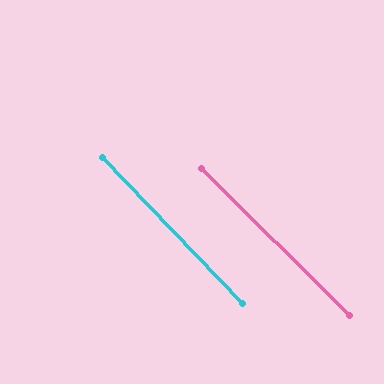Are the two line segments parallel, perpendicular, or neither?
Parallel — their directions differ by only 1.7°.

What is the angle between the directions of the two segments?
Approximately 2 degrees.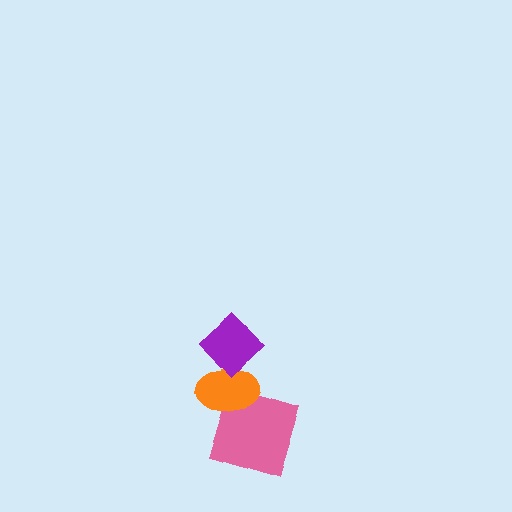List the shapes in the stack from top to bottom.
From top to bottom: the purple diamond, the orange ellipse, the pink square.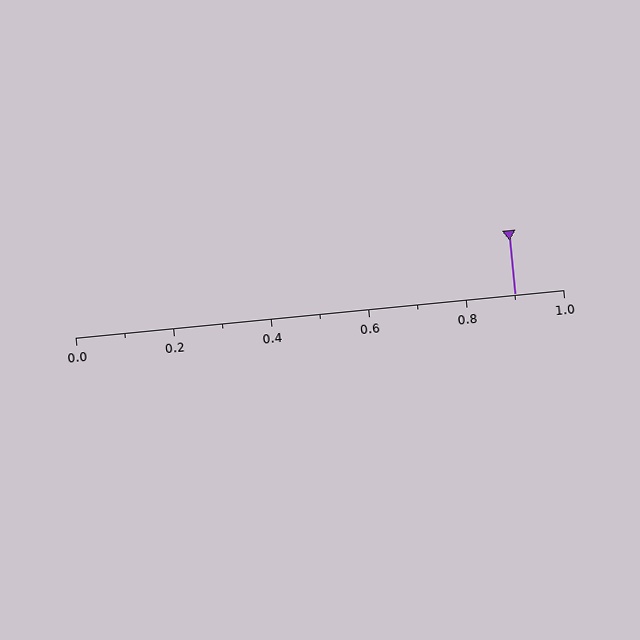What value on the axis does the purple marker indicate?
The marker indicates approximately 0.9.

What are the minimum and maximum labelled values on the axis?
The axis runs from 0.0 to 1.0.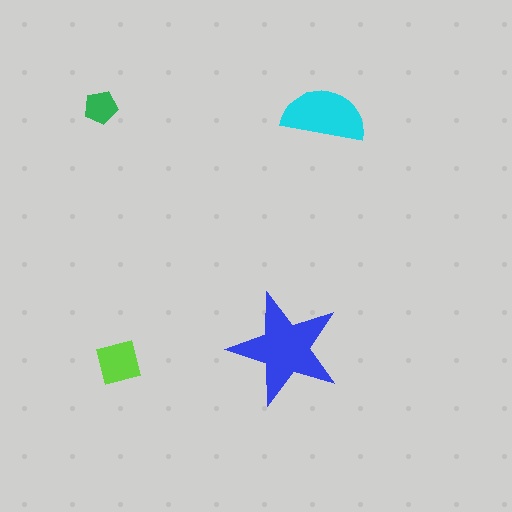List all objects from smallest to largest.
The green pentagon, the lime square, the cyan semicircle, the blue star.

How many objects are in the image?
There are 4 objects in the image.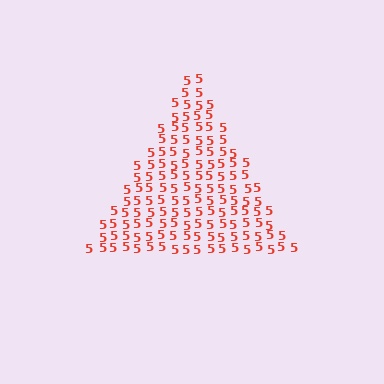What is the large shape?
The large shape is a triangle.